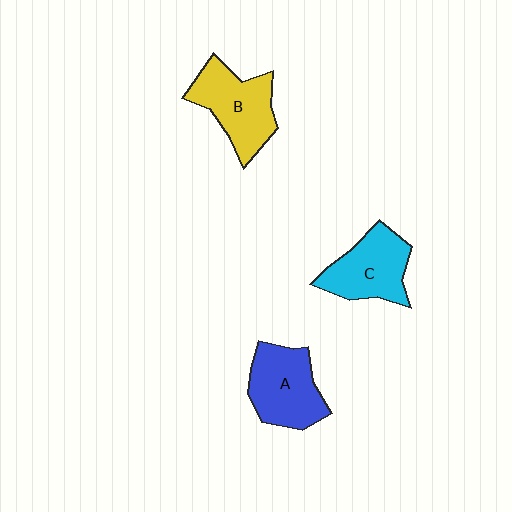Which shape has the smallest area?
Shape C (cyan).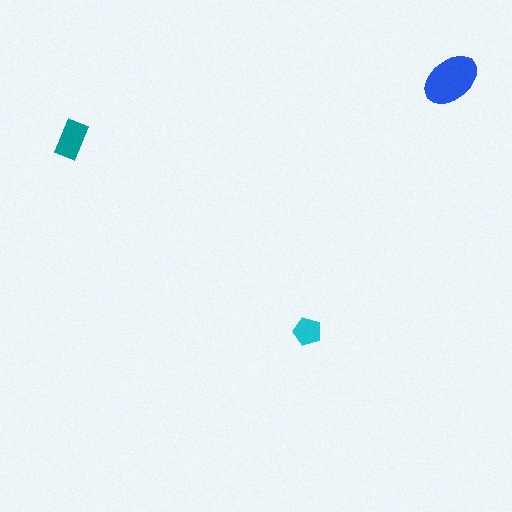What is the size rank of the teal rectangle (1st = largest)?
2nd.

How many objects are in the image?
There are 3 objects in the image.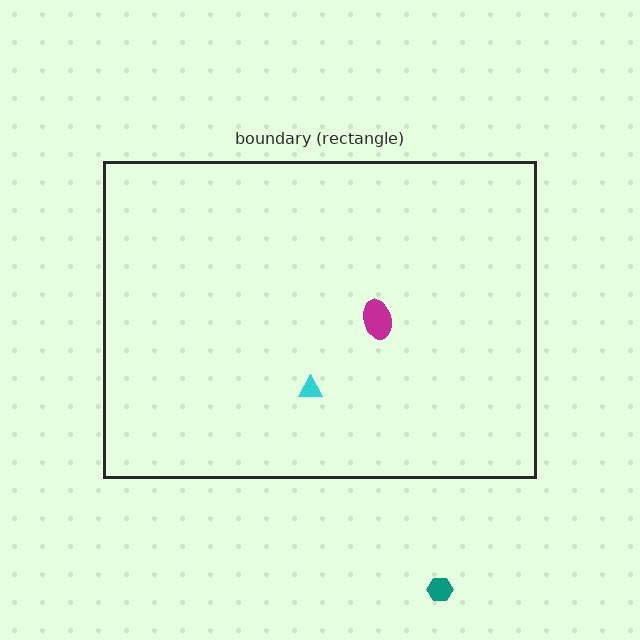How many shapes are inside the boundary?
2 inside, 1 outside.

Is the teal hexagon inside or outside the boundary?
Outside.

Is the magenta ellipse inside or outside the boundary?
Inside.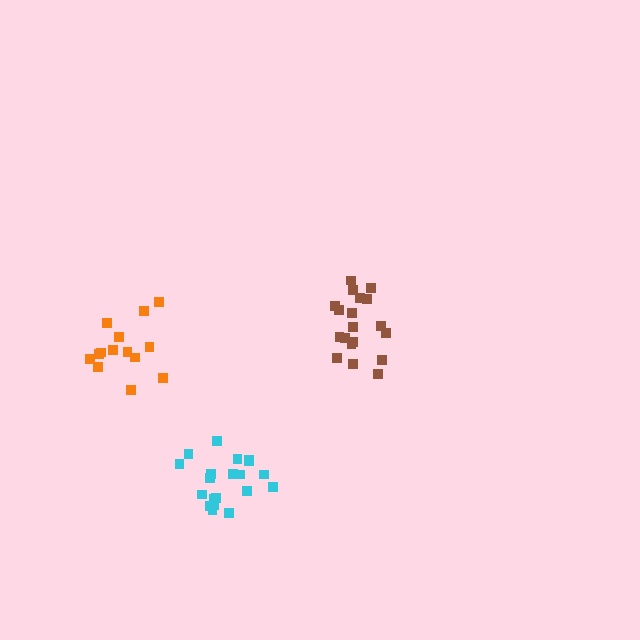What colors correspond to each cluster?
The clusters are colored: brown, orange, cyan.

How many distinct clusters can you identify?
There are 3 distinct clusters.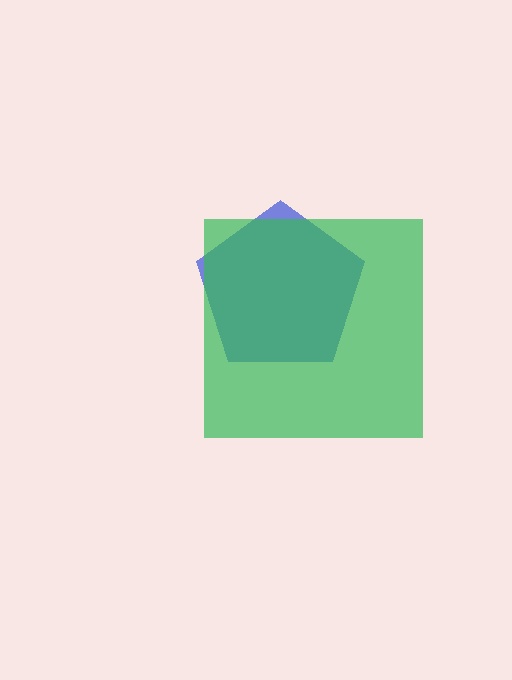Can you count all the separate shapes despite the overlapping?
Yes, there are 2 separate shapes.